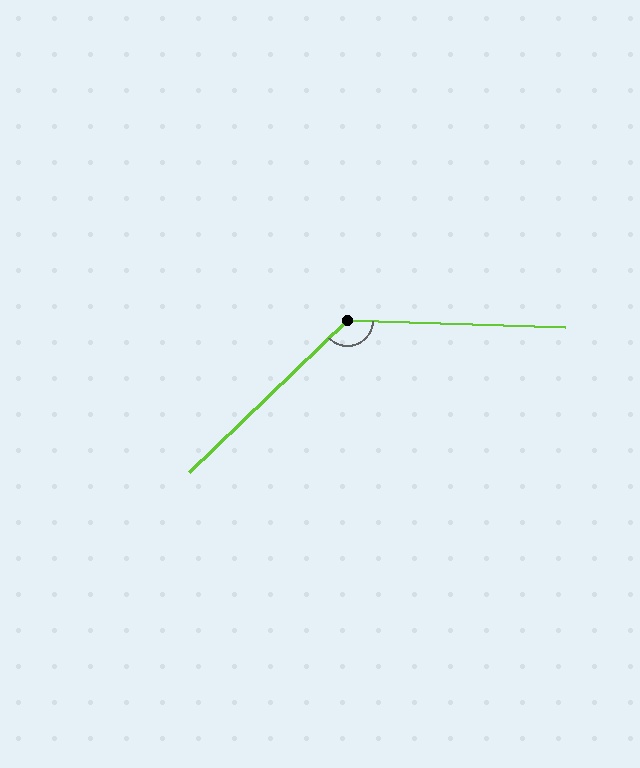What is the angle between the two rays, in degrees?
Approximately 134 degrees.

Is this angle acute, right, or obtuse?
It is obtuse.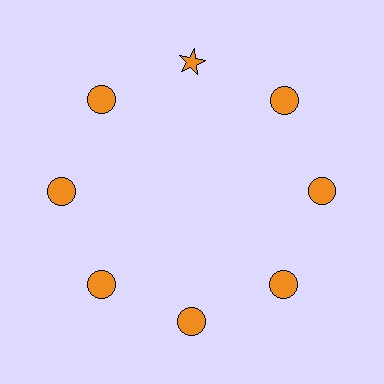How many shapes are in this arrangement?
There are 8 shapes arranged in a ring pattern.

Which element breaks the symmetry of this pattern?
The orange star at roughly the 12 o'clock position breaks the symmetry. All other shapes are orange circles.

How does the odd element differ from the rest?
It has a different shape: star instead of circle.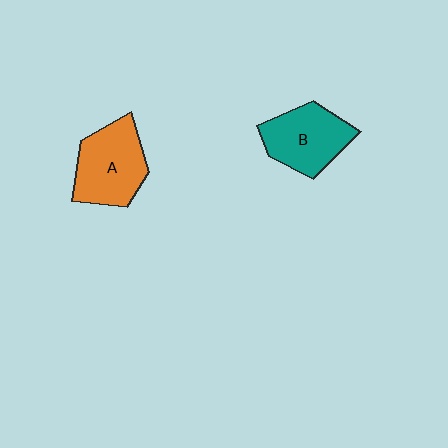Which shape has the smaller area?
Shape B (teal).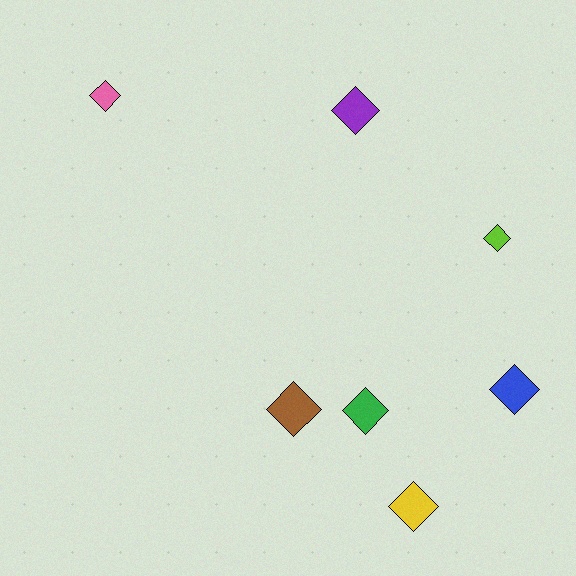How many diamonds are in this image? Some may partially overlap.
There are 7 diamonds.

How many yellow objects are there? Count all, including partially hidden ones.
There is 1 yellow object.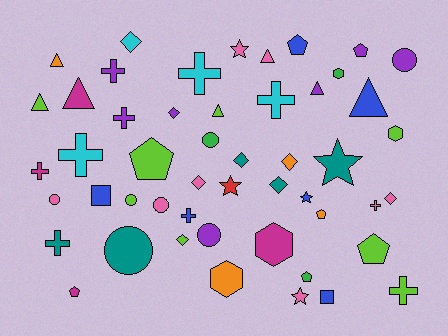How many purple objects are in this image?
There are 7 purple objects.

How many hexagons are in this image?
There are 4 hexagons.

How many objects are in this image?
There are 50 objects.